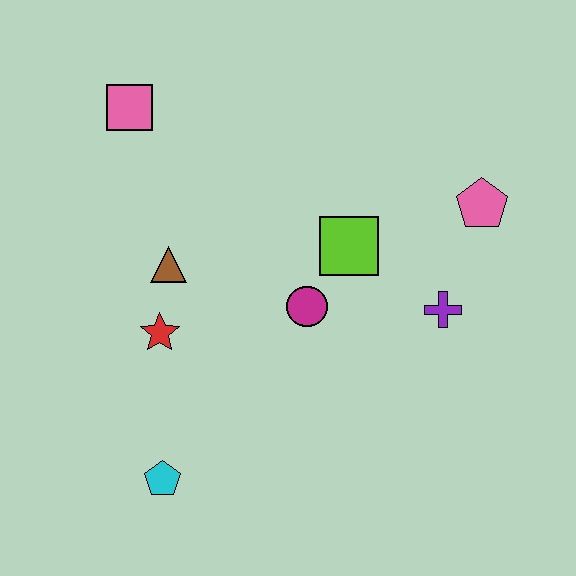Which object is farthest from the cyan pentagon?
The pink pentagon is farthest from the cyan pentagon.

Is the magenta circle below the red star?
No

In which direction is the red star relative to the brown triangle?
The red star is below the brown triangle.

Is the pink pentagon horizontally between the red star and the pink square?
No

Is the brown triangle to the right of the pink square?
Yes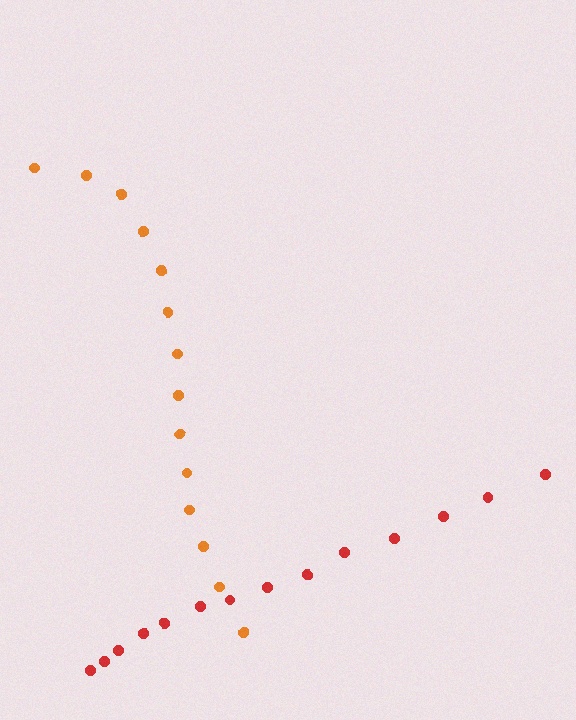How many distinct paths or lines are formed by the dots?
There are 2 distinct paths.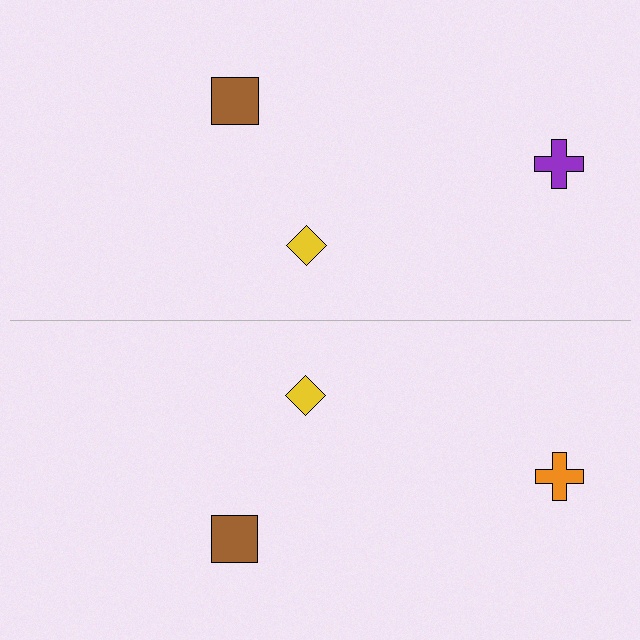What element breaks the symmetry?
The orange cross on the bottom side breaks the symmetry — its mirror counterpart is purple.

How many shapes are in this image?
There are 6 shapes in this image.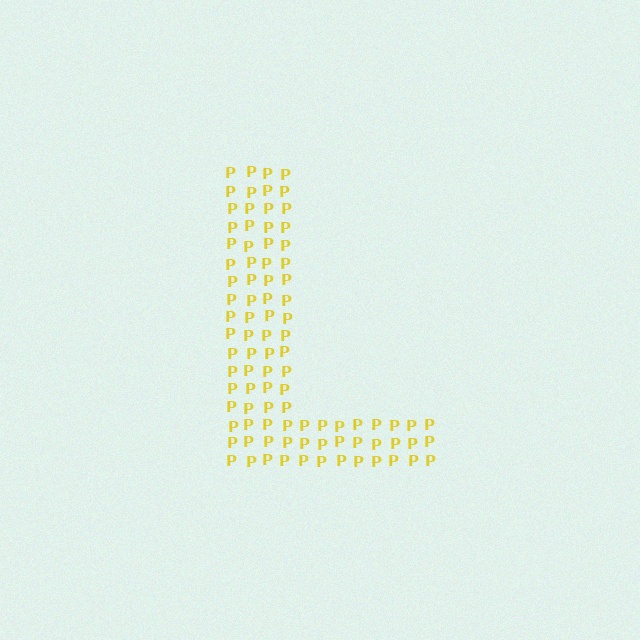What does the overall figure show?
The overall figure shows the letter L.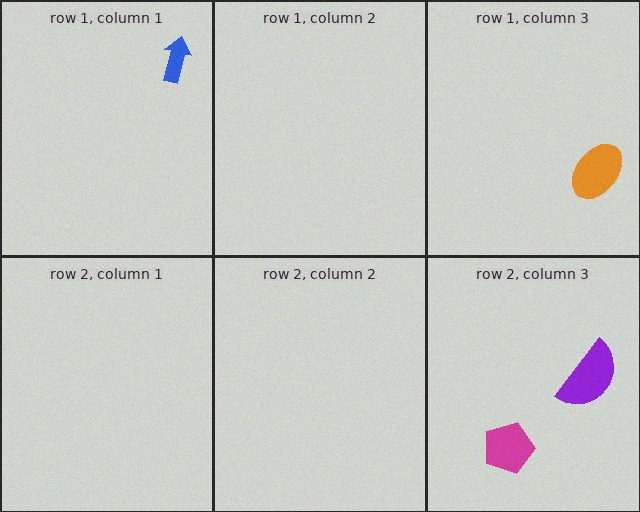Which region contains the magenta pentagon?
The row 2, column 3 region.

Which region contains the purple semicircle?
The row 2, column 3 region.